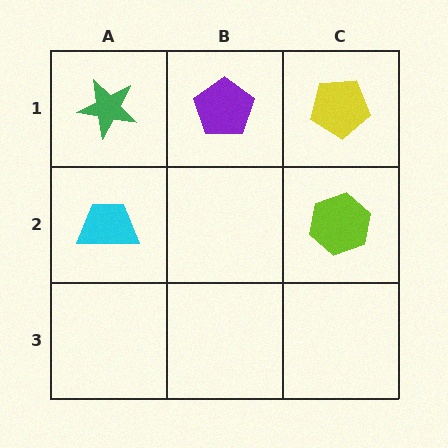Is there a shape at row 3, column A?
No, that cell is empty.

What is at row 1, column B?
A purple pentagon.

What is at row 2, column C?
A lime hexagon.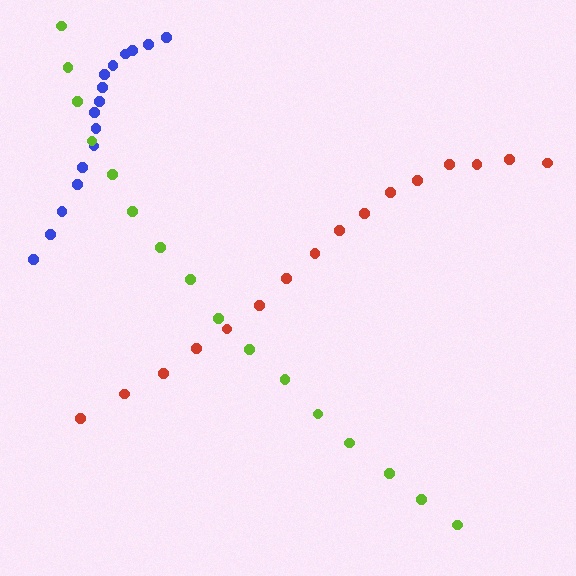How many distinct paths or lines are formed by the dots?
There are 3 distinct paths.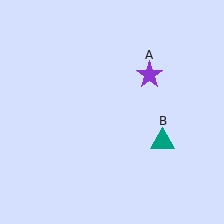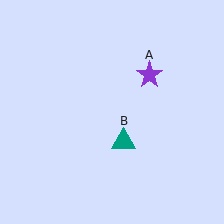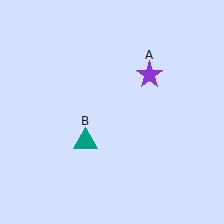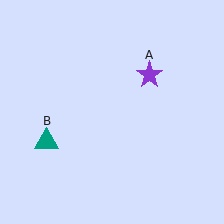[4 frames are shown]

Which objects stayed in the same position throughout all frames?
Purple star (object A) remained stationary.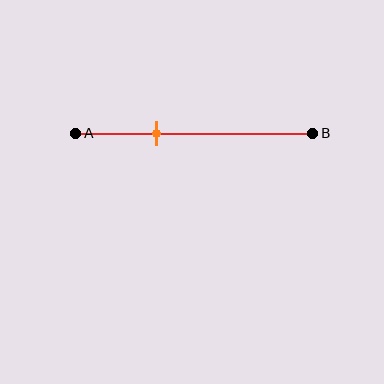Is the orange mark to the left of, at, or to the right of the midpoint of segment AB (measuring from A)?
The orange mark is to the left of the midpoint of segment AB.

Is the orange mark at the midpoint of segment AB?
No, the mark is at about 35% from A, not at the 50% midpoint.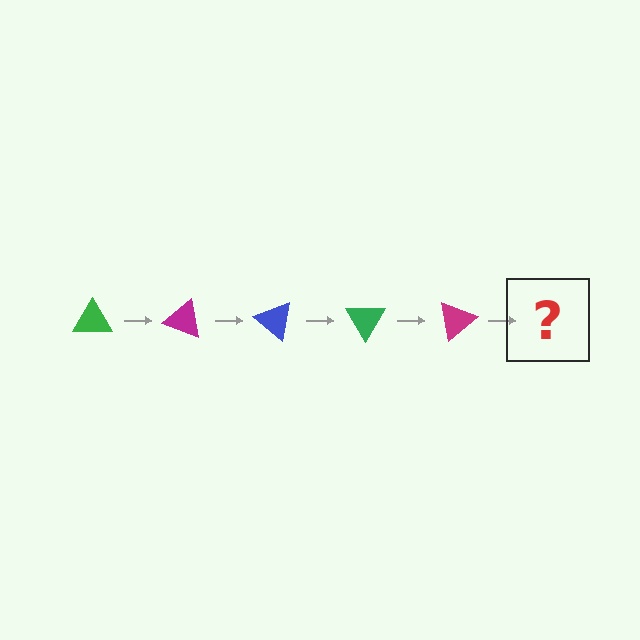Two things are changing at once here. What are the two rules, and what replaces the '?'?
The two rules are that it rotates 20 degrees each step and the color cycles through green, magenta, and blue. The '?' should be a blue triangle, rotated 100 degrees from the start.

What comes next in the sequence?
The next element should be a blue triangle, rotated 100 degrees from the start.